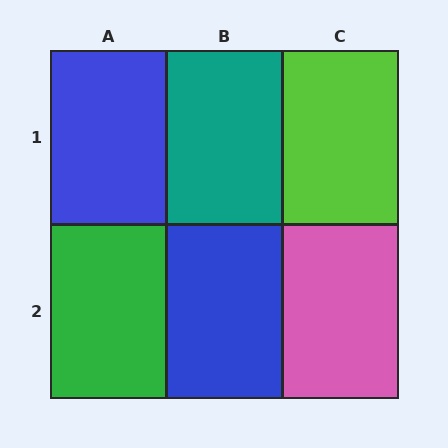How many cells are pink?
1 cell is pink.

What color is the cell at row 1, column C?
Lime.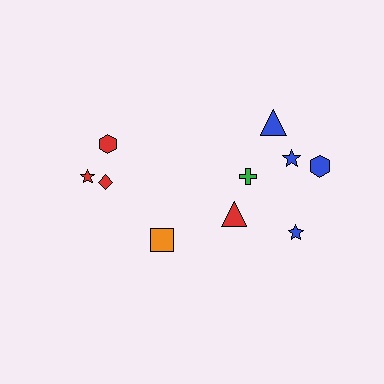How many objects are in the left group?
There are 4 objects.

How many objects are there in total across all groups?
There are 10 objects.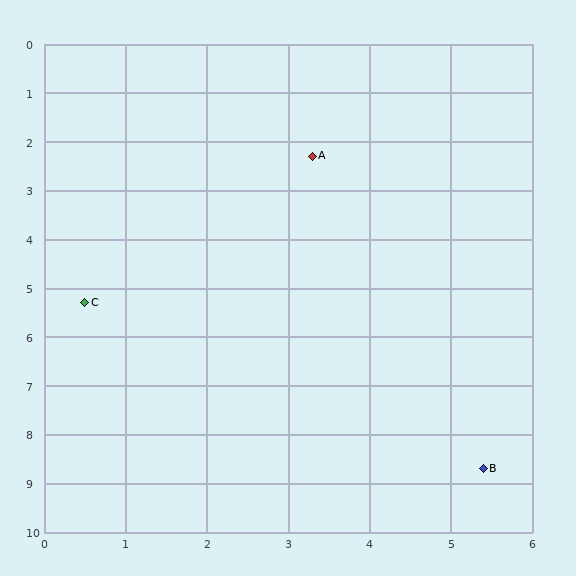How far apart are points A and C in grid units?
Points A and C are about 4.1 grid units apart.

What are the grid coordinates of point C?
Point C is at approximately (0.5, 5.3).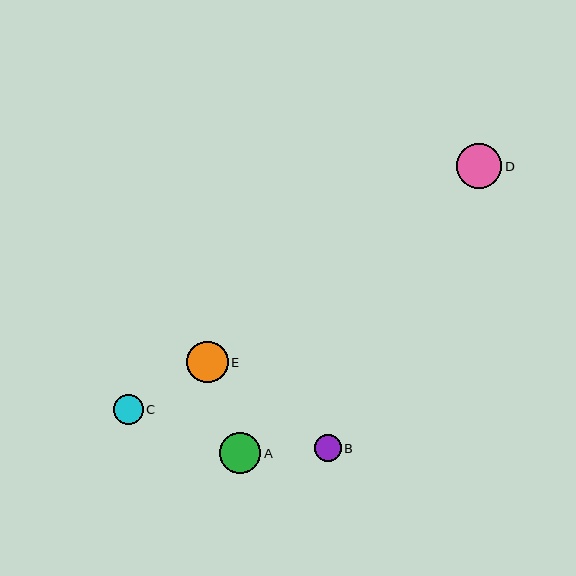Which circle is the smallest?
Circle B is the smallest with a size of approximately 27 pixels.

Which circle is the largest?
Circle D is the largest with a size of approximately 45 pixels.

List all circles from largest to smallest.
From largest to smallest: D, E, A, C, B.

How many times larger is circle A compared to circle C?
Circle A is approximately 1.4 times the size of circle C.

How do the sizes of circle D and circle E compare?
Circle D and circle E are approximately the same size.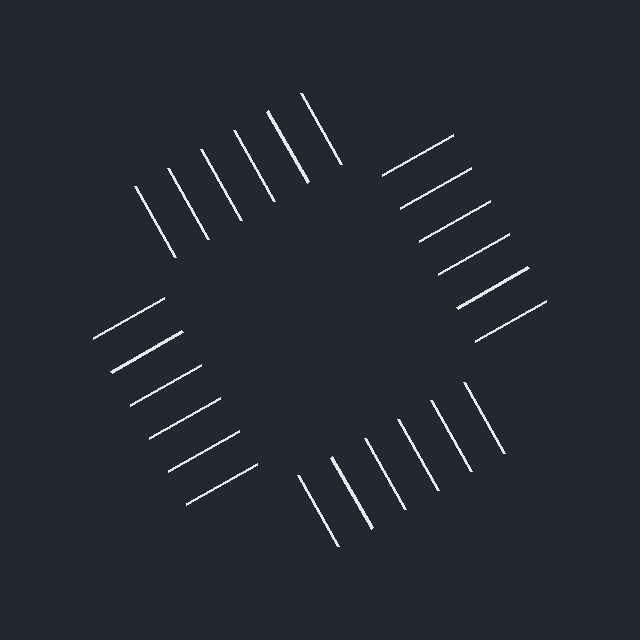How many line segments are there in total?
24 — 6 along each of the 4 edges.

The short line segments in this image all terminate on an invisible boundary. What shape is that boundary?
An illusory square — the line segments terminate on its edges but no continuous stroke is drawn.